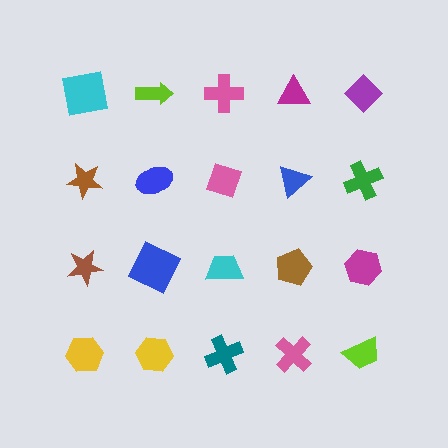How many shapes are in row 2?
5 shapes.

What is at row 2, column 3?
A pink diamond.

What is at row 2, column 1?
A brown star.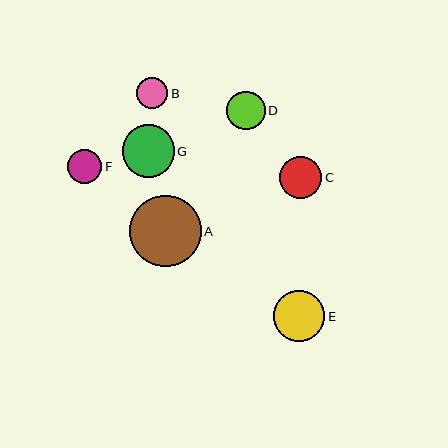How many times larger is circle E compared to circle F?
Circle E is approximately 1.5 times the size of circle F.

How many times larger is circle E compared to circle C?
Circle E is approximately 1.2 times the size of circle C.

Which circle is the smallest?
Circle B is the smallest with a size of approximately 31 pixels.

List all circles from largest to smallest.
From largest to smallest: A, G, E, C, D, F, B.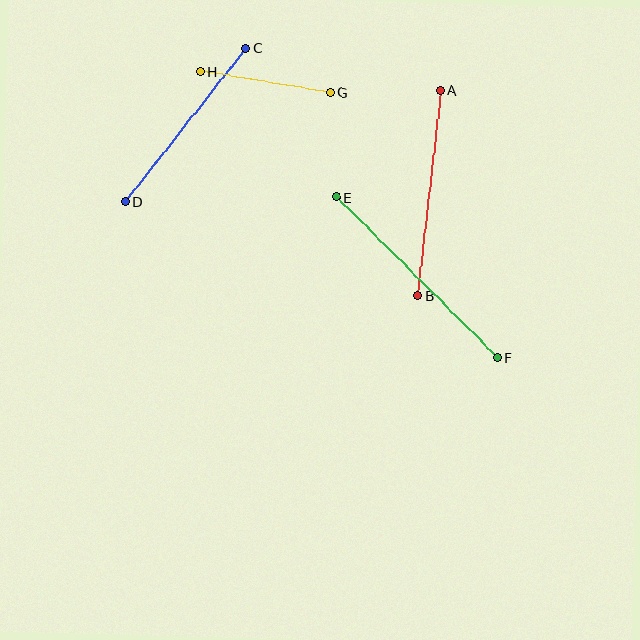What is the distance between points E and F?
The distance is approximately 227 pixels.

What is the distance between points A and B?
The distance is approximately 206 pixels.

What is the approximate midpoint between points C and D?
The midpoint is at approximately (186, 125) pixels.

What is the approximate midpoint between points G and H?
The midpoint is at approximately (265, 82) pixels.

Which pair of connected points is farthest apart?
Points E and F are farthest apart.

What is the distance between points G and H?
The distance is approximately 132 pixels.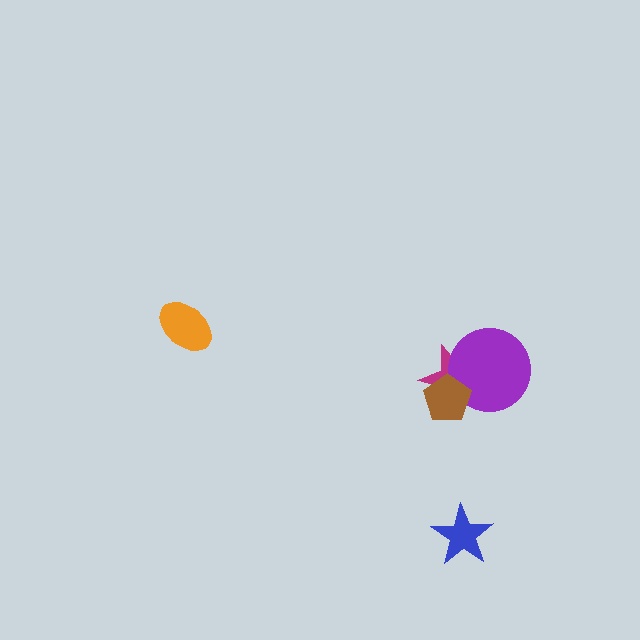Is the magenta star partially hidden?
Yes, it is partially covered by another shape.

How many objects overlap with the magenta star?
2 objects overlap with the magenta star.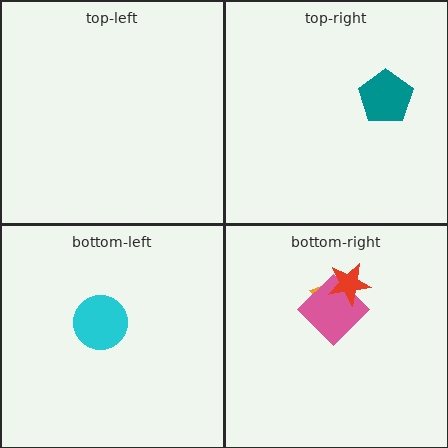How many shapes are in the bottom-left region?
1.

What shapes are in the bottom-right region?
The orange triangle, the pink diamond, the red star.